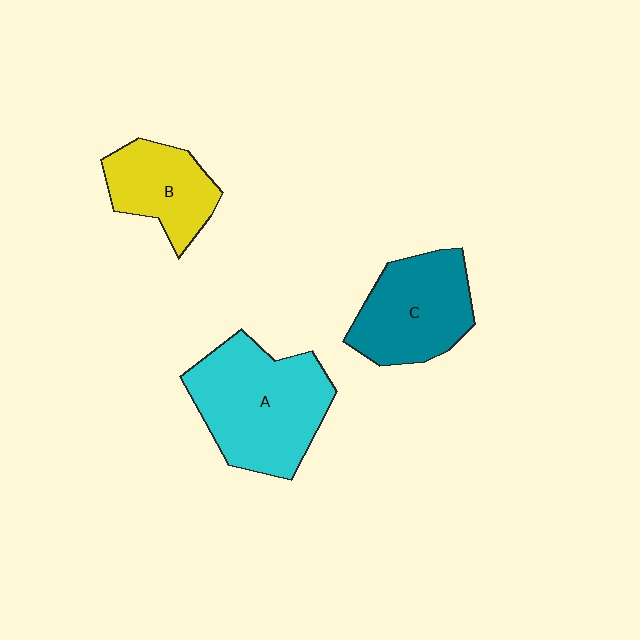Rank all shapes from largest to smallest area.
From largest to smallest: A (cyan), C (teal), B (yellow).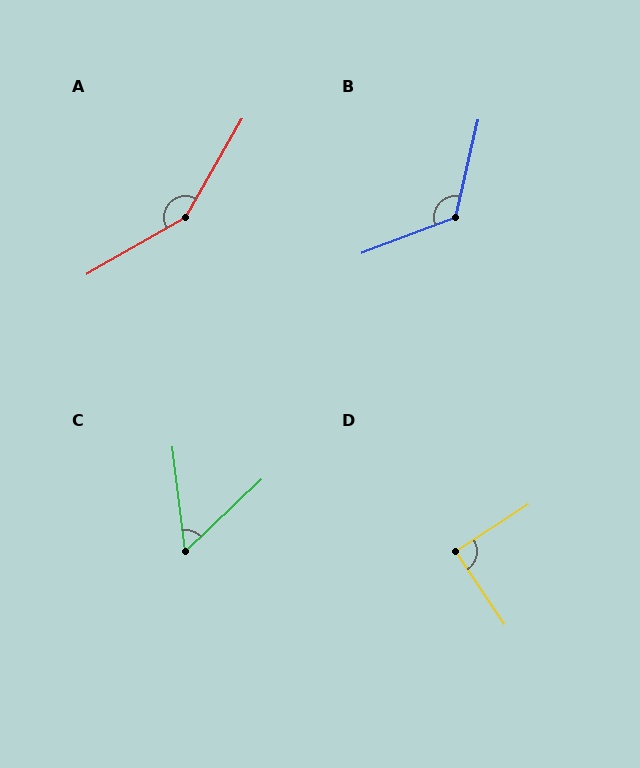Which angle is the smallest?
C, at approximately 53 degrees.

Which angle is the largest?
A, at approximately 150 degrees.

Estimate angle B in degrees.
Approximately 123 degrees.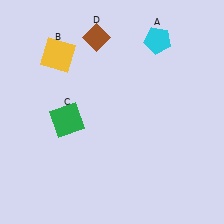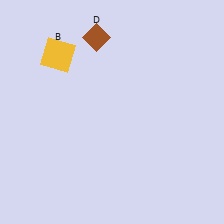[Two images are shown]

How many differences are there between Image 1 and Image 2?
There are 2 differences between the two images.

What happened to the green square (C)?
The green square (C) was removed in Image 2. It was in the bottom-left area of Image 1.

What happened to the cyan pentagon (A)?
The cyan pentagon (A) was removed in Image 2. It was in the top-right area of Image 1.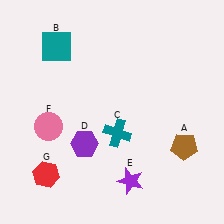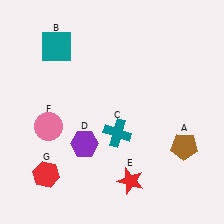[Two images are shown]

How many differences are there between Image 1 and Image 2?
There is 1 difference between the two images.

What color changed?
The star (E) changed from purple in Image 1 to red in Image 2.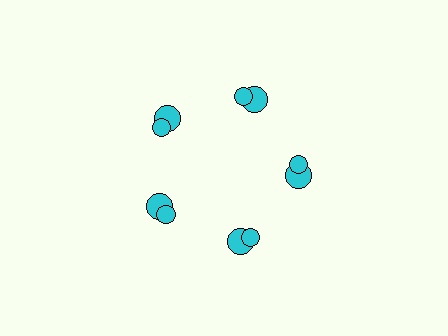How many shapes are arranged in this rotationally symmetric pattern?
There are 10 shapes, arranged in 5 groups of 2.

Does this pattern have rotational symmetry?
Yes, this pattern has 5-fold rotational symmetry. It looks the same after rotating 72 degrees around the center.